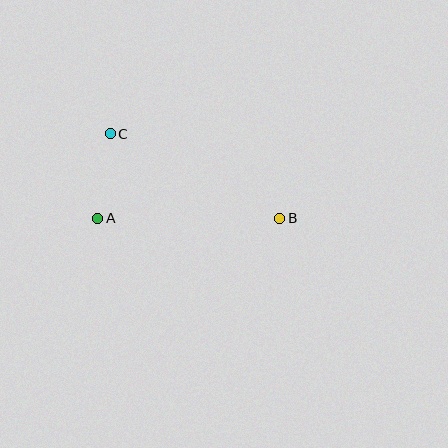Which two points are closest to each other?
Points A and C are closest to each other.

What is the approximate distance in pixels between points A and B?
The distance between A and B is approximately 182 pixels.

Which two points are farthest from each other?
Points B and C are farthest from each other.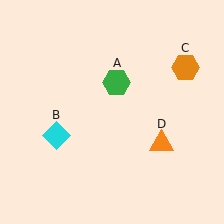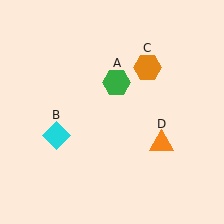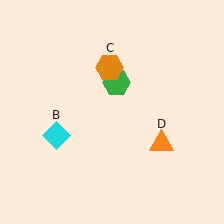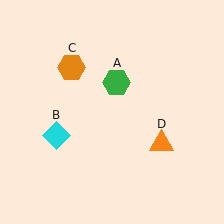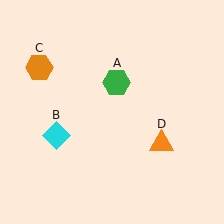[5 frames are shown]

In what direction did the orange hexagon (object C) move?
The orange hexagon (object C) moved left.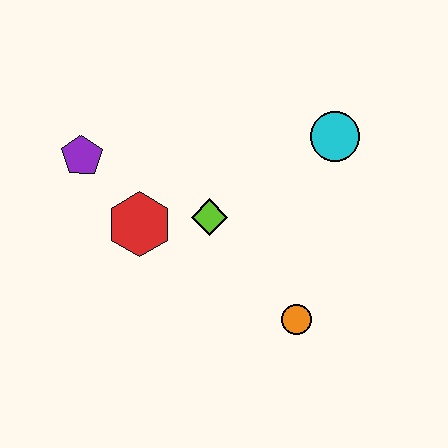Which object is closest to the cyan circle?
The lime diamond is closest to the cyan circle.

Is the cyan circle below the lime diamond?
No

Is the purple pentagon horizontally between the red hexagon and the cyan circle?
No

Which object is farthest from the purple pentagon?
The orange circle is farthest from the purple pentagon.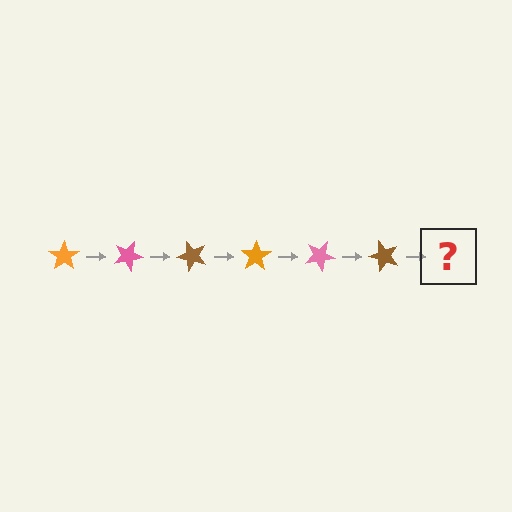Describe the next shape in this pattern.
It should be an orange star, rotated 150 degrees from the start.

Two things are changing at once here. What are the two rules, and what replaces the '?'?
The two rules are that it rotates 25 degrees each step and the color cycles through orange, pink, and brown. The '?' should be an orange star, rotated 150 degrees from the start.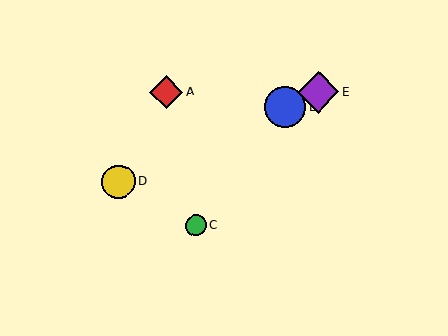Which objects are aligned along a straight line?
Objects B, D, E are aligned along a straight line.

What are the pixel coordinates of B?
Object B is at (285, 107).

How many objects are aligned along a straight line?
3 objects (B, D, E) are aligned along a straight line.